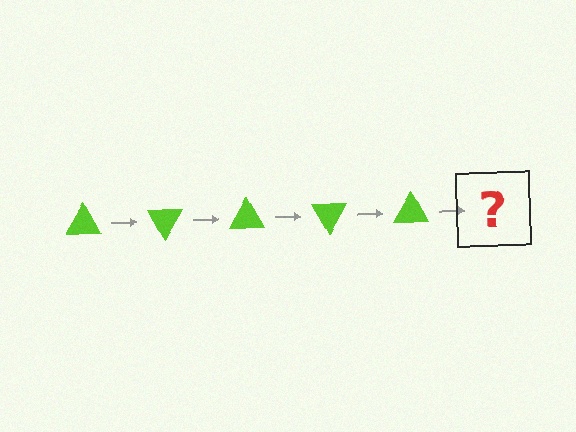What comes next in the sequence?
The next element should be a lime triangle rotated 300 degrees.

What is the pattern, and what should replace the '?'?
The pattern is that the triangle rotates 60 degrees each step. The '?' should be a lime triangle rotated 300 degrees.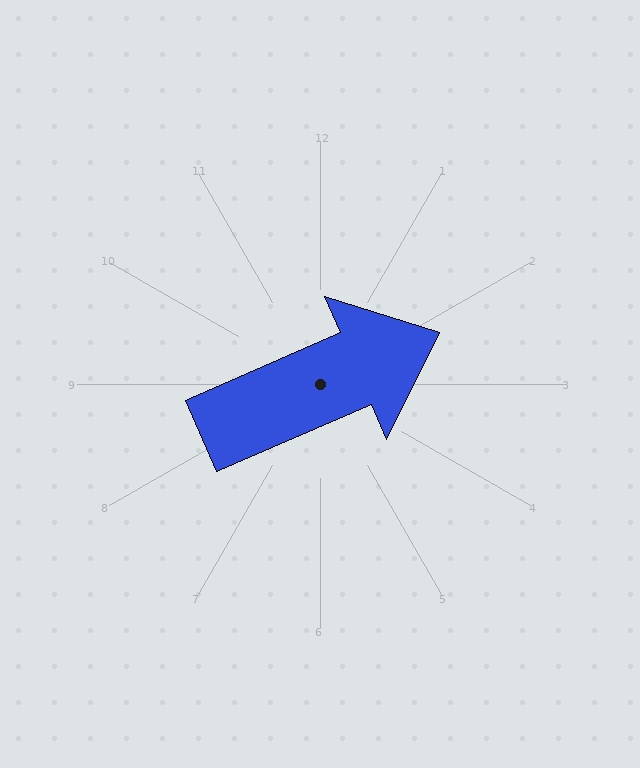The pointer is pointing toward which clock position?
Roughly 2 o'clock.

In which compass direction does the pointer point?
Northeast.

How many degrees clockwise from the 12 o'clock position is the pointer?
Approximately 66 degrees.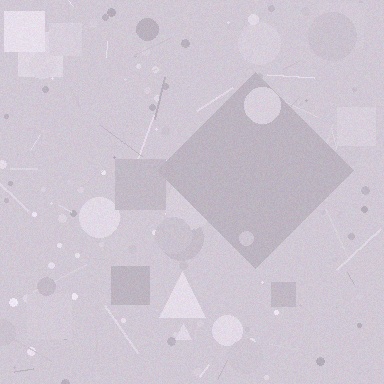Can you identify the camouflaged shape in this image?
The camouflaged shape is a diamond.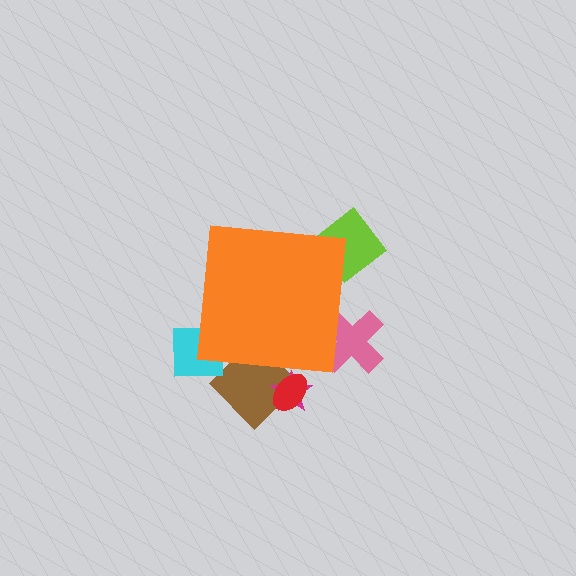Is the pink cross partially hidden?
Yes, the pink cross is partially hidden behind the orange square.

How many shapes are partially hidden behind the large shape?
6 shapes are partially hidden.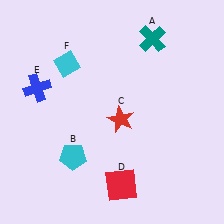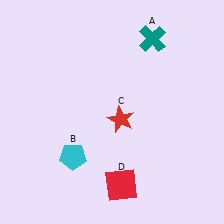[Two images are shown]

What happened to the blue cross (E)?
The blue cross (E) was removed in Image 2. It was in the top-left area of Image 1.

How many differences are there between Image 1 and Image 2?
There are 2 differences between the two images.